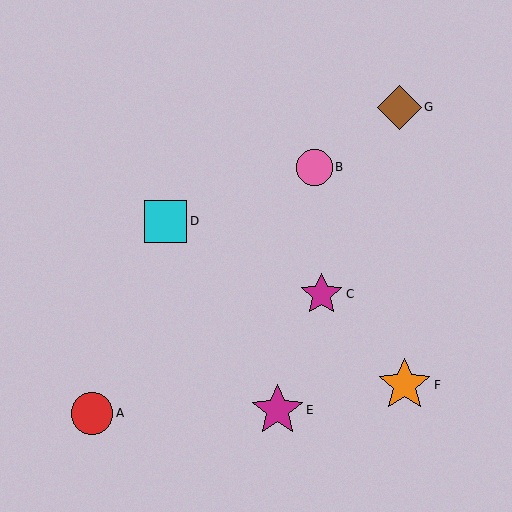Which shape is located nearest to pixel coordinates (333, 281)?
The magenta star (labeled C) at (321, 295) is nearest to that location.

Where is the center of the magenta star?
The center of the magenta star is at (321, 295).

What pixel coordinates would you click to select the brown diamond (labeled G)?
Click at (400, 107) to select the brown diamond G.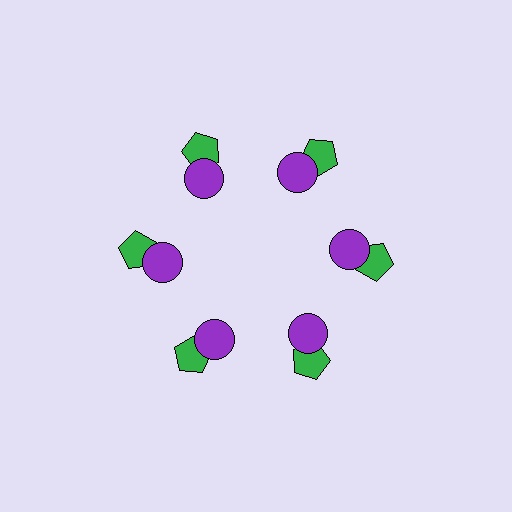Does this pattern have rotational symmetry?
Yes, this pattern has 6-fold rotational symmetry. It looks the same after rotating 60 degrees around the center.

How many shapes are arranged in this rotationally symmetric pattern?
There are 12 shapes, arranged in 6 groups of 2.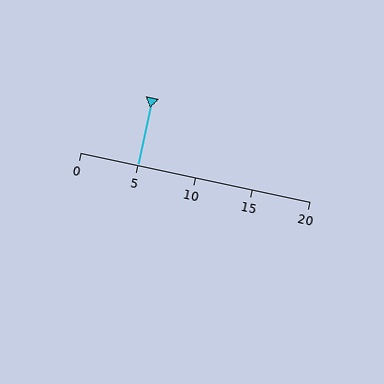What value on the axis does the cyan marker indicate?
The marker indicates approximately 5.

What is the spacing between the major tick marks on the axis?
The major ticks are spaced 5 apart.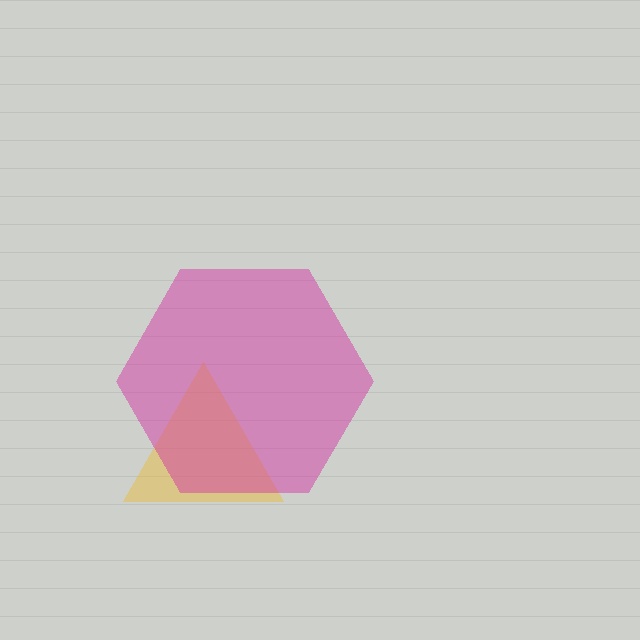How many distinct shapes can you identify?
There are 2 distinct shapes: a yellow triangle, a magenta hexagon.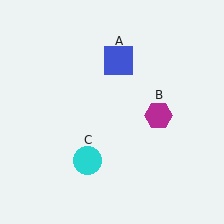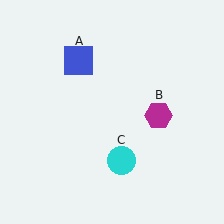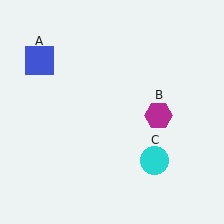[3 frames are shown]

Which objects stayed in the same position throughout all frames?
Magenta hexagon (object B) remained stationary.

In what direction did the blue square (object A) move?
The blue square (object A) moved left.